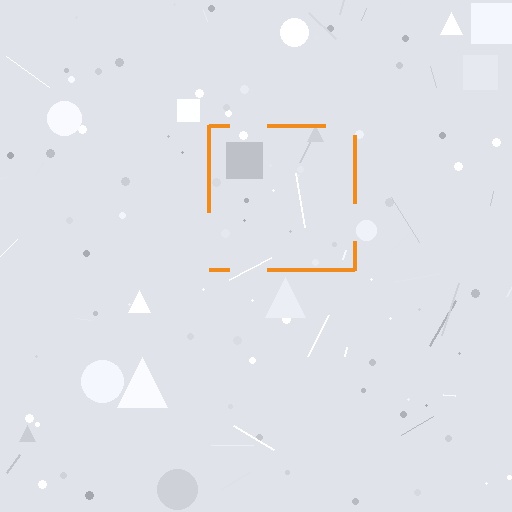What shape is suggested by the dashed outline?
The dashed outline suggests a square.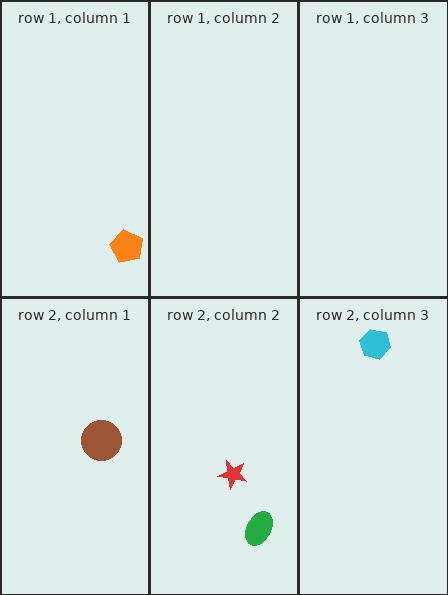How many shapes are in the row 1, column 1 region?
1.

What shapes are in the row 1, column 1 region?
The orange pentagon.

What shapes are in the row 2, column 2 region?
The green ellipse, the red star.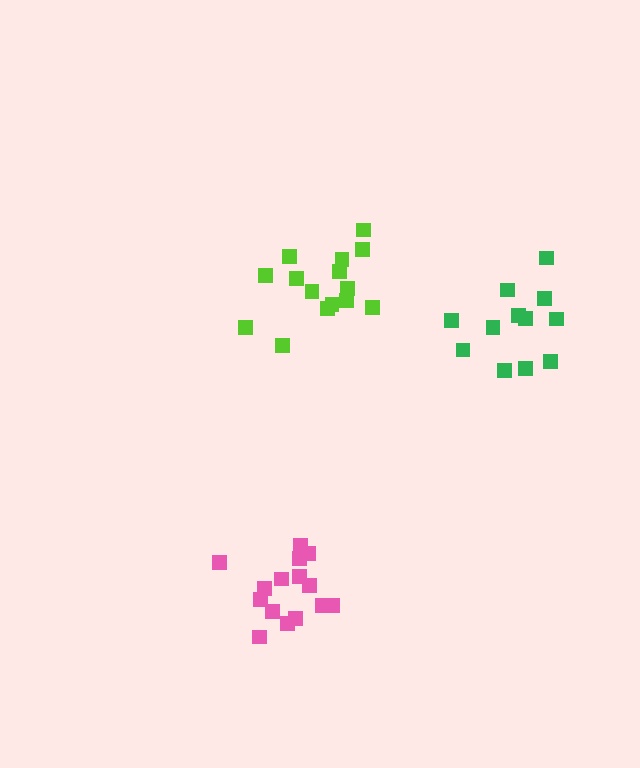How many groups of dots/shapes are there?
There are 3 groups.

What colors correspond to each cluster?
The clusters are colored: pink, lime, green.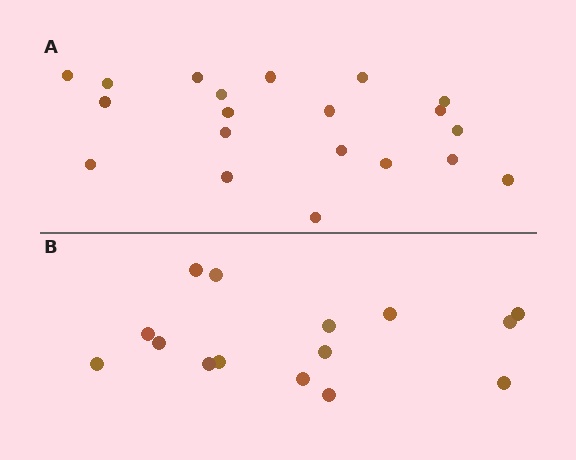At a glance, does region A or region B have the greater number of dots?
Region A (the top region) has more dots.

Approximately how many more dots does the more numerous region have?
Region A has about 5 more dots than region B.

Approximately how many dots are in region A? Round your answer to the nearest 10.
About 20 dots.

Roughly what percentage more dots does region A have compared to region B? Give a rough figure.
About 35% more.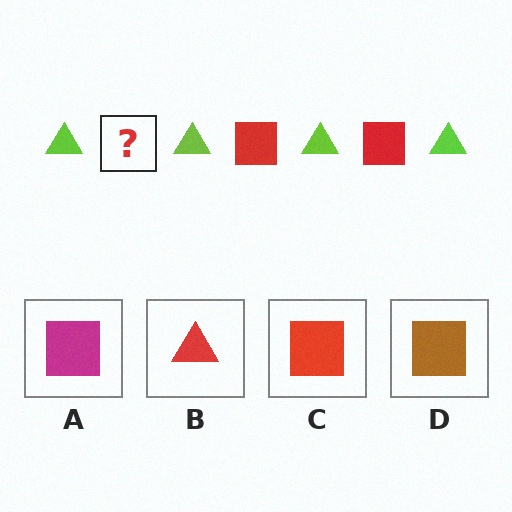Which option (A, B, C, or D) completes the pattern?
C.